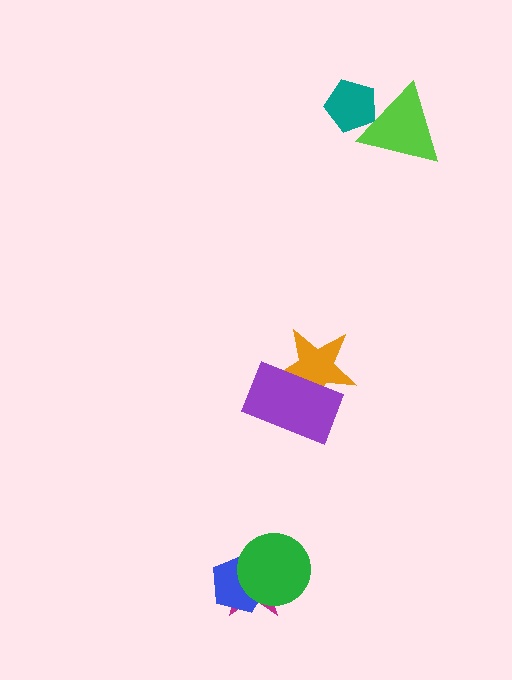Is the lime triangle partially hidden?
No, no other shape covers it.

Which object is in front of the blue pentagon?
The green circle is in front of the blue pentagon.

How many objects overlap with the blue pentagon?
2 objects overlap with the blue pentagon.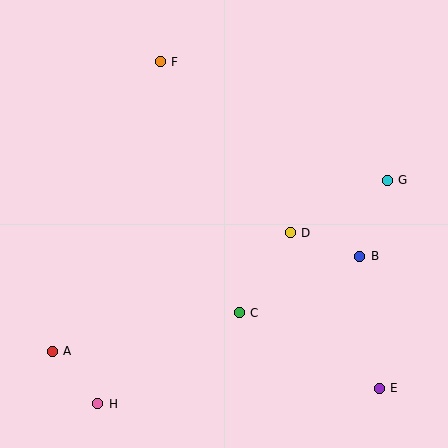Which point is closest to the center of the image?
Point D at (290, 233) is closest to the center.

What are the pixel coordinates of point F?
Point F is at (160, 62).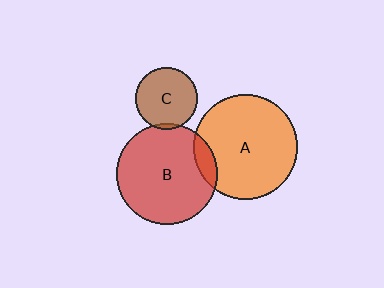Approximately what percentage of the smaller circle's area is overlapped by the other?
Approximately 10%.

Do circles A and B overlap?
Yes.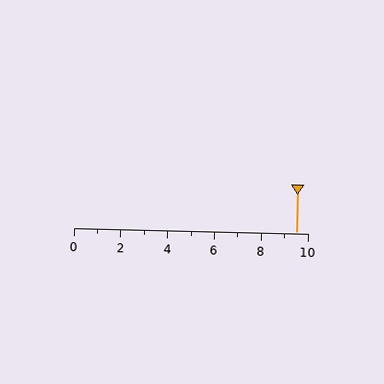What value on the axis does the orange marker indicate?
The marker indicates approximately 9.5.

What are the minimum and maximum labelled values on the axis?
The axis runs from 0 to 10.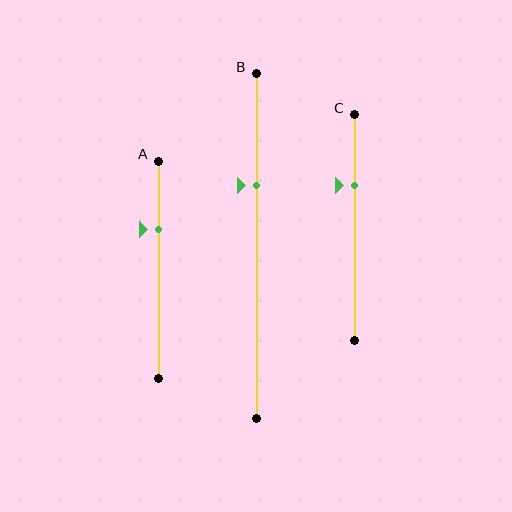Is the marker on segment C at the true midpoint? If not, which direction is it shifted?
No, the marker on segment C is shifted upward by about 19% of the segment length.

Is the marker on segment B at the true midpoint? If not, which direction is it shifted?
No, the marker on segment B is shifted upward by about 18% of the segment length.